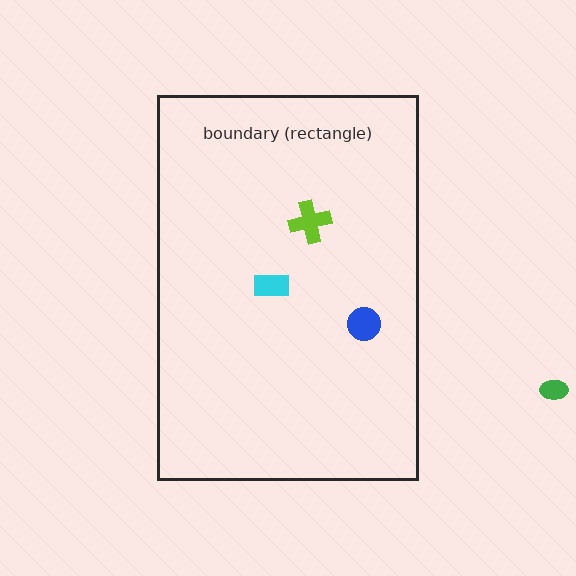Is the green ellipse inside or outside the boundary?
Outside.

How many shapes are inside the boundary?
3 inside, 1 outside.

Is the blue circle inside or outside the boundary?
Inside.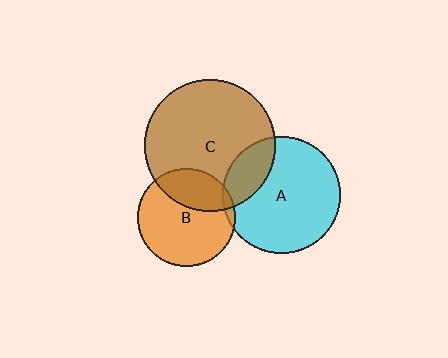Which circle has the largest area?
Circle C (brown).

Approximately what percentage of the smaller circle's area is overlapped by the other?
Approximately 5%.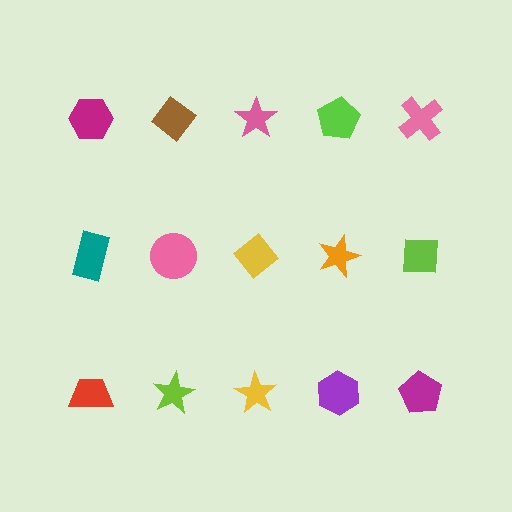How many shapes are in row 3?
5 shapes.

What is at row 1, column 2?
A brown diamond.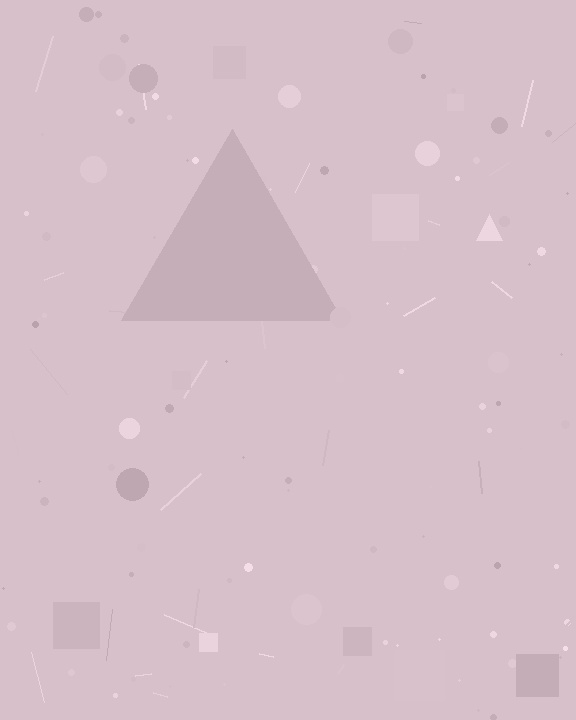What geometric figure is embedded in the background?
A triangle is embedded in the background.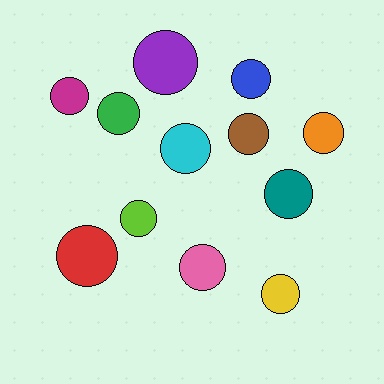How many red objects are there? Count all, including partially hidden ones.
There is 1 red object.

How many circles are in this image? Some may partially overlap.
There are 12 circles.